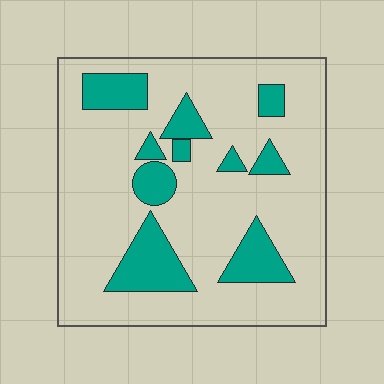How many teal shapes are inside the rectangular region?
10.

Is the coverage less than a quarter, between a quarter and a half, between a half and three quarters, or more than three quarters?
Less than a quarter.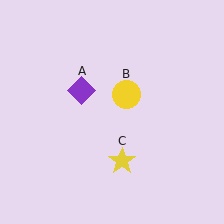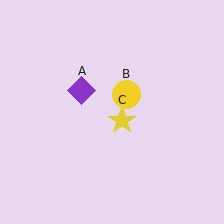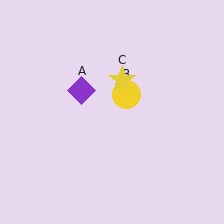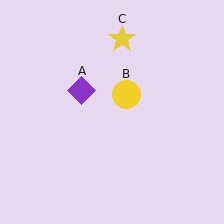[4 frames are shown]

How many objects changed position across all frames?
1 object changed position: yellow star (object C).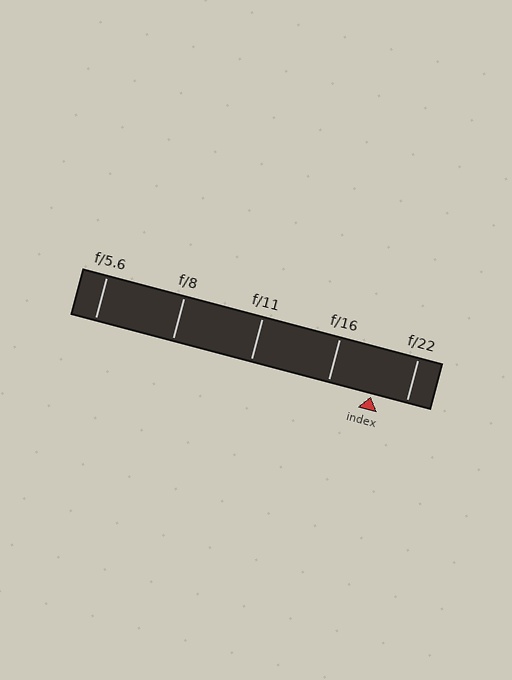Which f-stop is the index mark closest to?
The index mark is closest to f/22.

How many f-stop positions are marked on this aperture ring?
There are 5 f-stop positions marked.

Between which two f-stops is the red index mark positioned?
The index mark is between f/16 and f/22.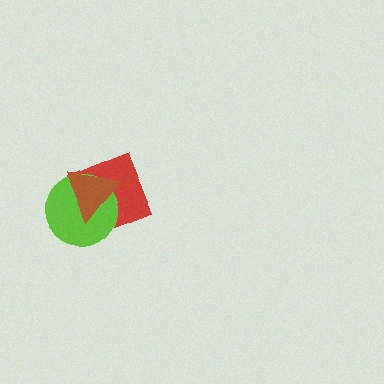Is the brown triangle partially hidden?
No, no other shape covers it.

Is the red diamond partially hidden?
Yes, it is partially covered by another shape.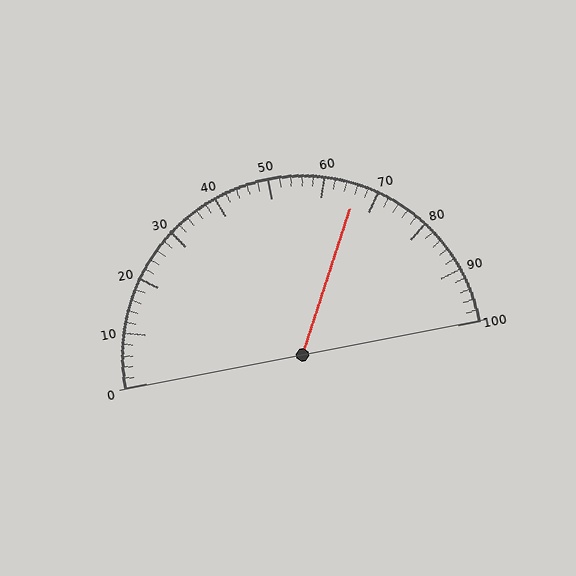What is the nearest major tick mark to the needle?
The nearest major tick mark is 70.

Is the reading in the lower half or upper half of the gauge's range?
The reading is in the upper half of the range (0 to 100).